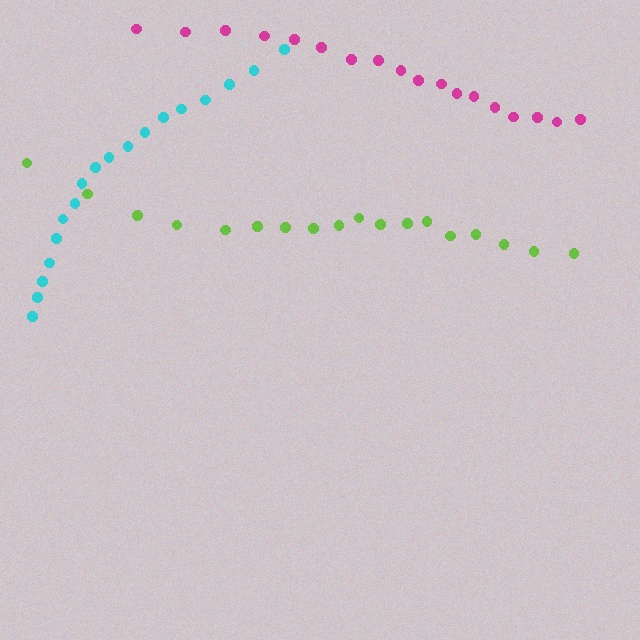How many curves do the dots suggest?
There are 3 distinct paths.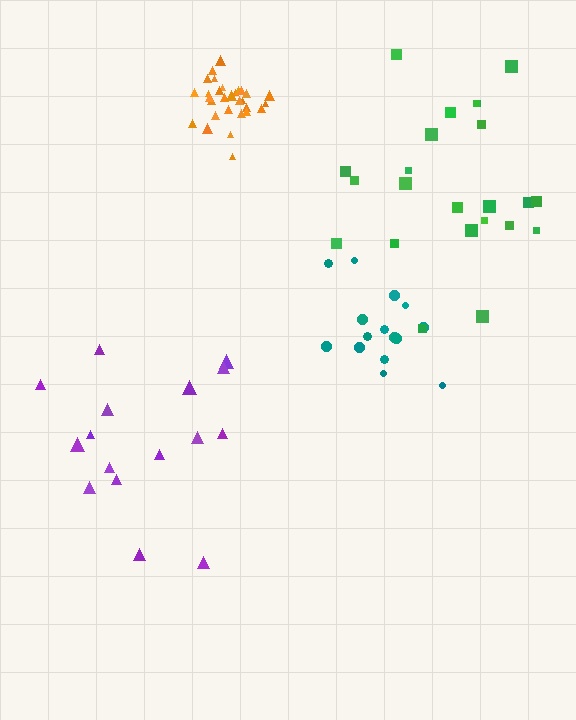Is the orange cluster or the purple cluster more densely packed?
Orange.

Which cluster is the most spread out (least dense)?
Purple.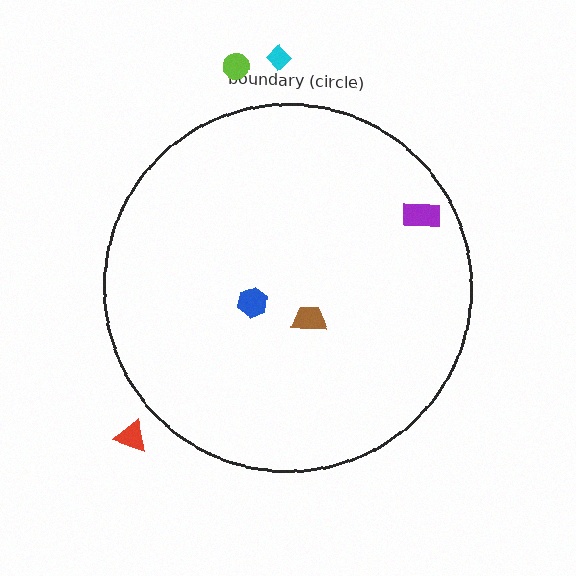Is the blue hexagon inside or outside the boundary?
Inside.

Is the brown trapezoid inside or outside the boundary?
Inside.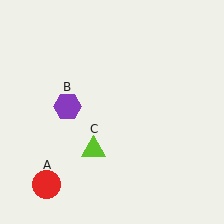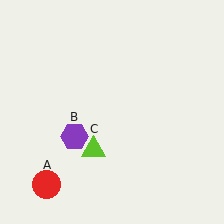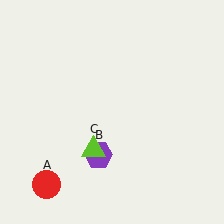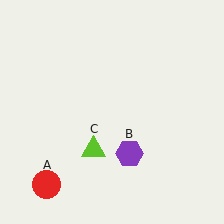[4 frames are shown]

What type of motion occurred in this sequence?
The purple hexagon (object B) rotated counterclockwise around the center of the scene.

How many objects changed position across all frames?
1 object changed position: purple hexagon (object B).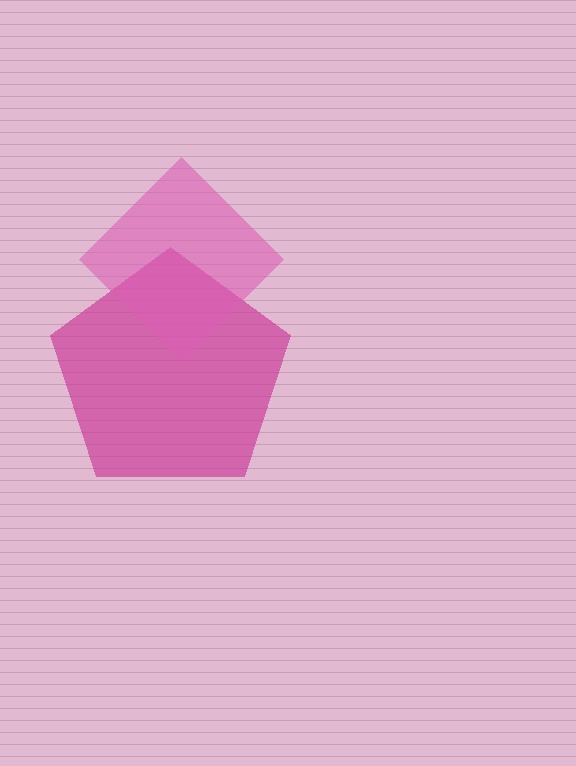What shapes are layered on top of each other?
The layered shapes are: a magenta pentagon, a pink diamond.